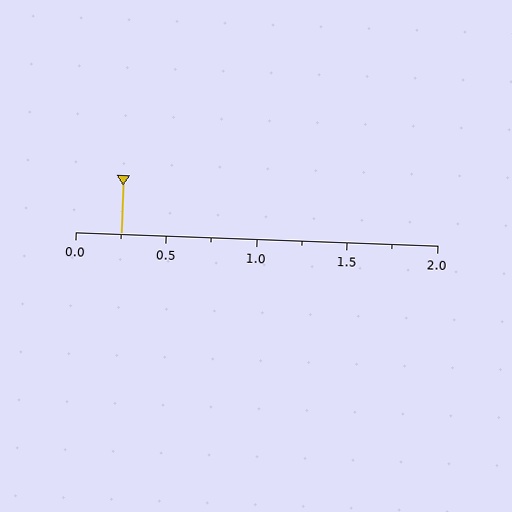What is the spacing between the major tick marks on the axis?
The major ticks are spaced 0.5 apart.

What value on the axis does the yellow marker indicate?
The marker indicates approximately 0.25.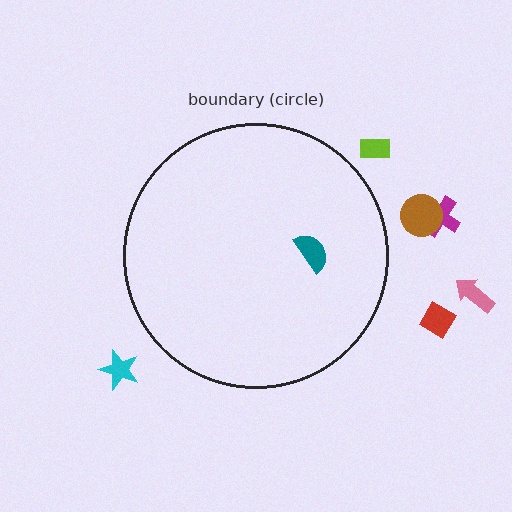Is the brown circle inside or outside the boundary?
Outside.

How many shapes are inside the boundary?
1 inside, 6 outside.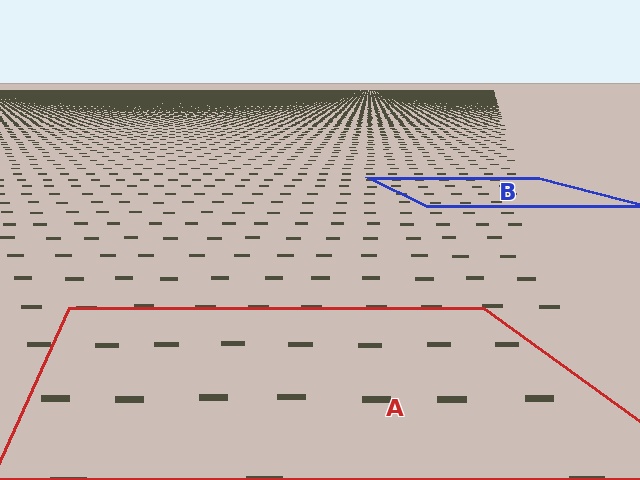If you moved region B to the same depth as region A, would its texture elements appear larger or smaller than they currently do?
They would appear larger. At a closer depth, the same texture elements are projected at a bigger on-screen size.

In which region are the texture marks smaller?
The texture marks are smaller in region B, because it is farther away.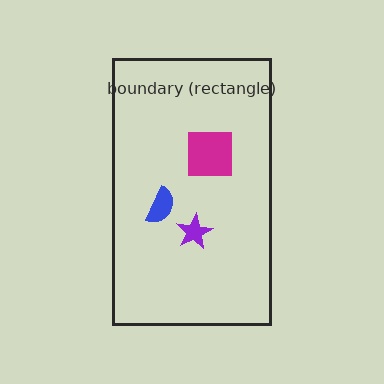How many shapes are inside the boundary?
3 inside, 0 outside.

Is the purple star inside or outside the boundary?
Inside.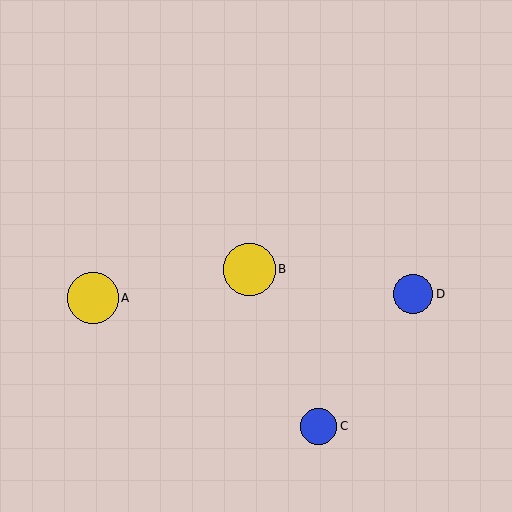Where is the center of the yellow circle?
The center of the yellow circle is at (93, 298).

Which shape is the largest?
The yellow circle (labeled B) is the largest.